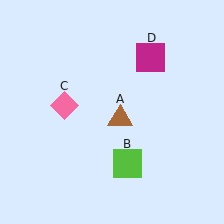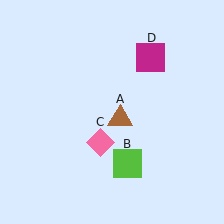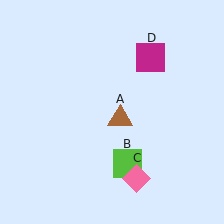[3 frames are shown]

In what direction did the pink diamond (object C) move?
The pink diamond (object C) moved down and to the right.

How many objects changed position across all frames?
1 object changed position: pink diamond (object C).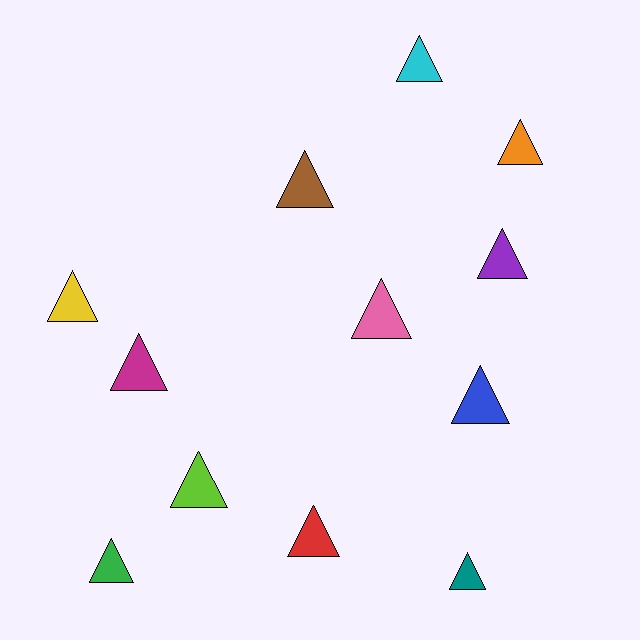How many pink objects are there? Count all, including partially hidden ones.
There is 1 pink object.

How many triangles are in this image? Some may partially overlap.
There are 12 triangles.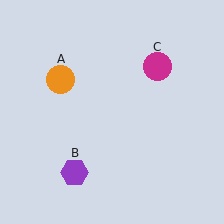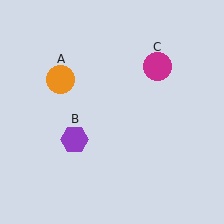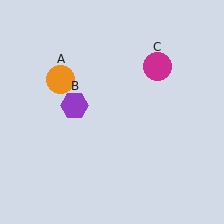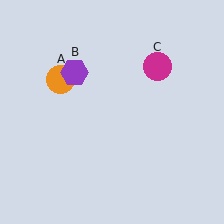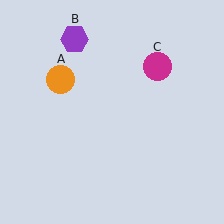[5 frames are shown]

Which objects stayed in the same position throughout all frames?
Orange circle (object A) and magenta circle (object C) remained stationary.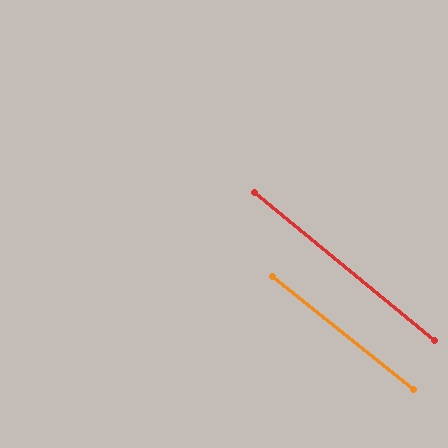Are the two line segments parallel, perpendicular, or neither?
Parallel — their directions differ by only 0.7°.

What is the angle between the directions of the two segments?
Approximately 1 degree.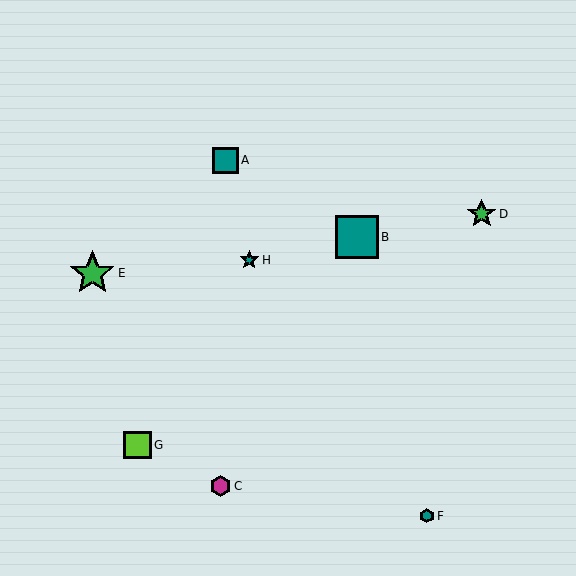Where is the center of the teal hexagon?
The center of the teal hexagon is at (427, 516).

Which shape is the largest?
The green star (labeled E) is the largest.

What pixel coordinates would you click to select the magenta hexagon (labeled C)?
Click at (220, 486) to select the magenta hexagon C.